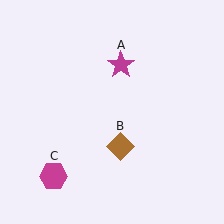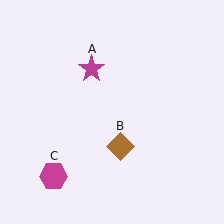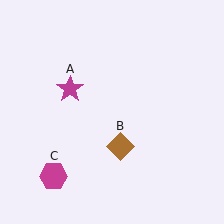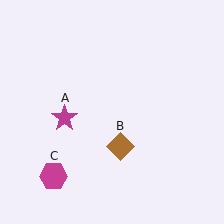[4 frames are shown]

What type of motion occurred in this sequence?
The magenta star (object A) rotated counterclockwise around the center of the scene.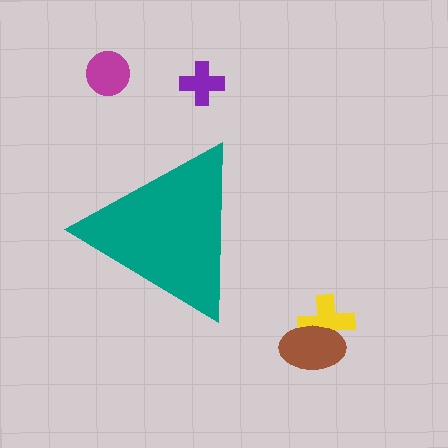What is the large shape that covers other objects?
A teal triangle.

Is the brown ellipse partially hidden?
No, the brown ellipse is fully visible.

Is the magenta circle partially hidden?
No, the magenta circle is fully visible.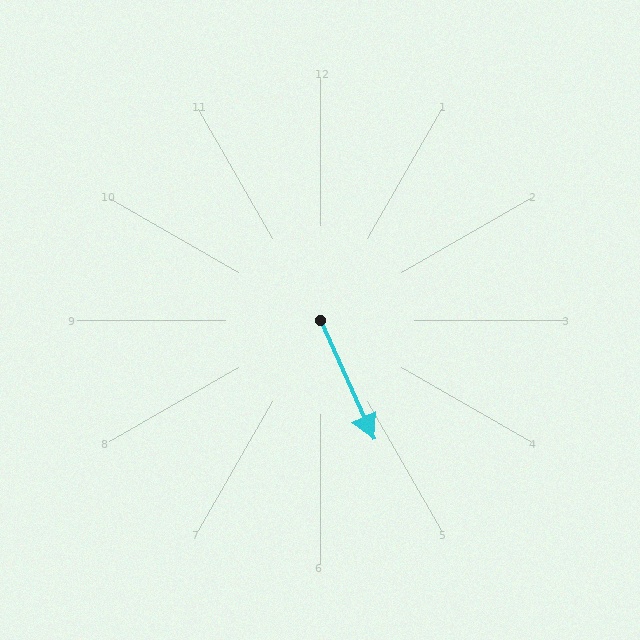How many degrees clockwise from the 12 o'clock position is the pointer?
Approximately 156 degrees.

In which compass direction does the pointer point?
Southeast.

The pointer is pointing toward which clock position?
Roughly 5 o'clock.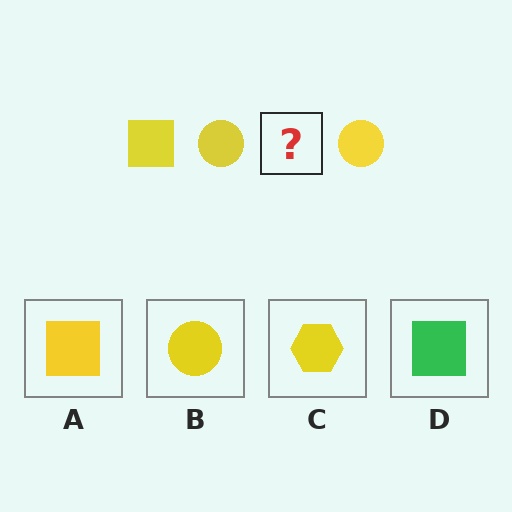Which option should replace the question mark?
Option A.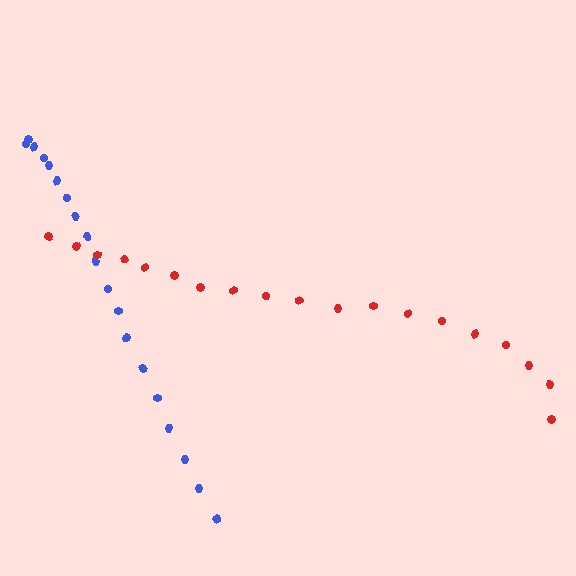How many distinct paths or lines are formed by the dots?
There are 2 distinct paths.